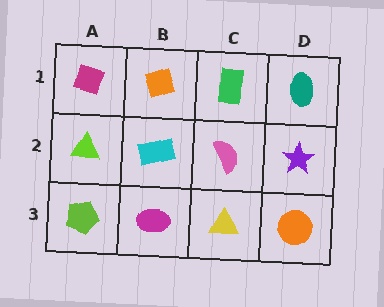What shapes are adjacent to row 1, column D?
A purple star (row 2, column D), a green rectangle (row 1, column C).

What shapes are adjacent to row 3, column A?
A lime triangle (row 2, column A), a magenta ellipse (row 3, column B).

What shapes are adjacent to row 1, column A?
A lime triangle (row 2, column A), an orange diamond (row 1, column B).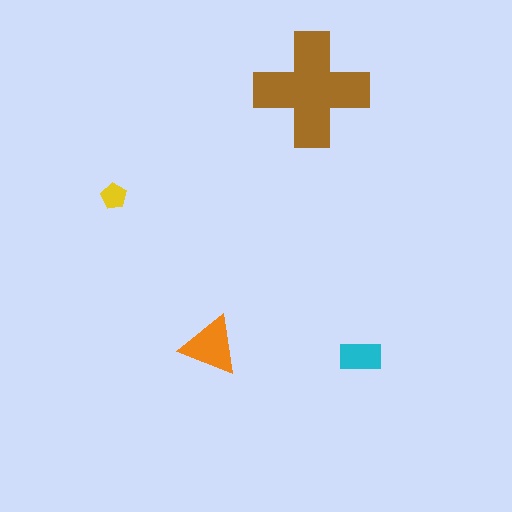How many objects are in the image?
There are 4 objects in the image.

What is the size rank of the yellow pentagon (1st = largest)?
4th.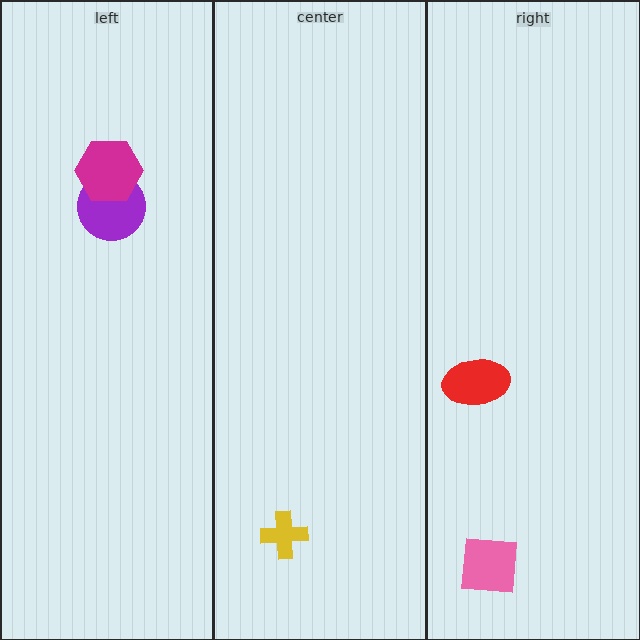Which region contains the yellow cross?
The center region.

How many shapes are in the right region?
2.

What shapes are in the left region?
The purple circle, the magenta hexagon.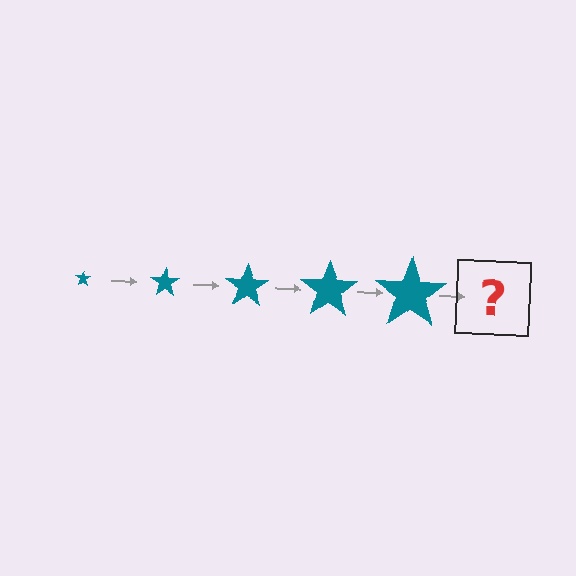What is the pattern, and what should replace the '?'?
The pattern is that the star gets progressively larger each step. The '?' should be a teal star, larger than the previous one.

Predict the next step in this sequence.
The next step is a teal star, larger than the previous one.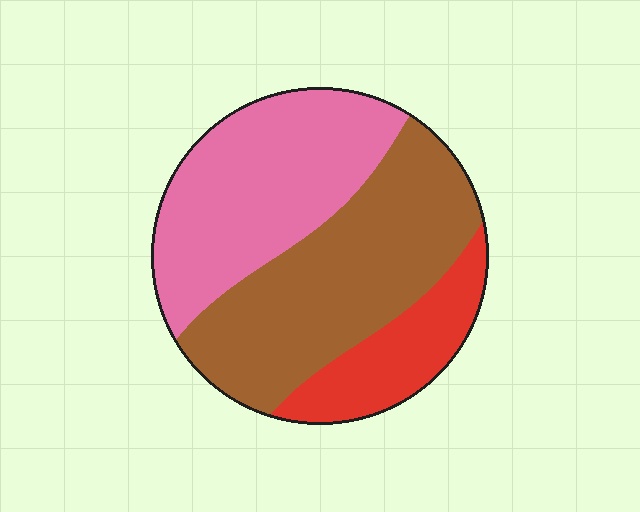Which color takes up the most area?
Brown, at roughly 45%.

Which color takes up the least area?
Red, at roughly 20%.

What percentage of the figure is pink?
Pink covers about 40% of the figure.